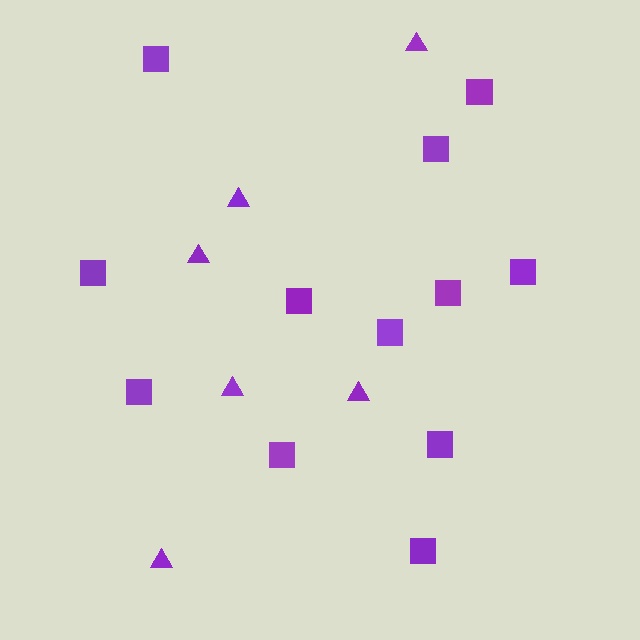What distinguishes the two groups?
There are 2 groups: one group of squares (12) and one group of triangles (6).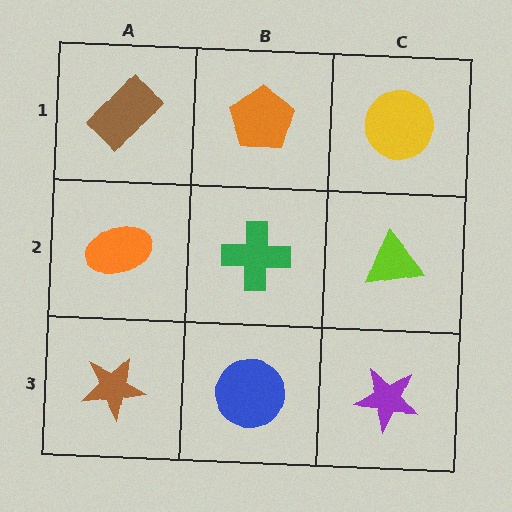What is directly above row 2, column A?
A brown rectangle.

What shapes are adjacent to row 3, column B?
A green cross (row 2, column B), a brown star (row 3, column A), a purple star (row 3, column C).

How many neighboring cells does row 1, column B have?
3.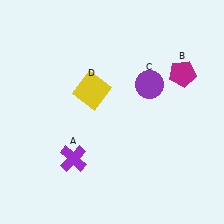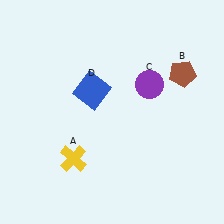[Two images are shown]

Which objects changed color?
A changed from purple to yellow. B changed from magenta to brown. D changed from yellow to blue.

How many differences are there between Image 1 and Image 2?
There are 3 differences between the two images.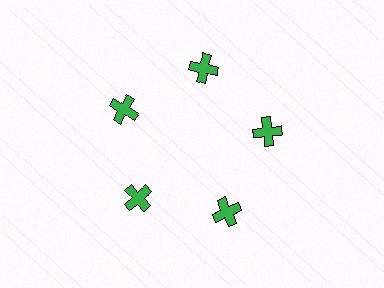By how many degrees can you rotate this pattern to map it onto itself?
The pattern maps onto itself every 72 degrees of rotation.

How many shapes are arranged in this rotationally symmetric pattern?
There are 5 shapes, arranged in 5 groups of 1.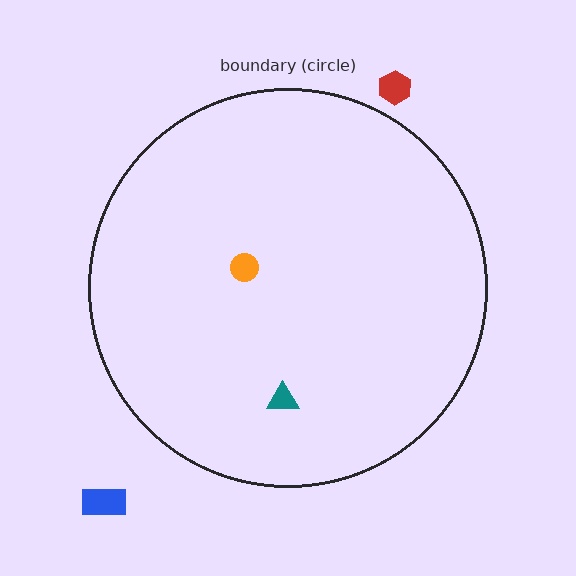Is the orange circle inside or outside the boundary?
Inside.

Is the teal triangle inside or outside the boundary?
Inside.